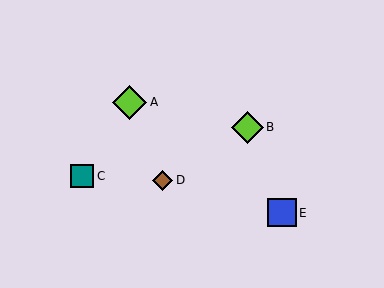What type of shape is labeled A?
Shape A is a lime diamond.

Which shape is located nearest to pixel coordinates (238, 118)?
The lime diamond (labeled B) at (247, 127) is nearest to that location.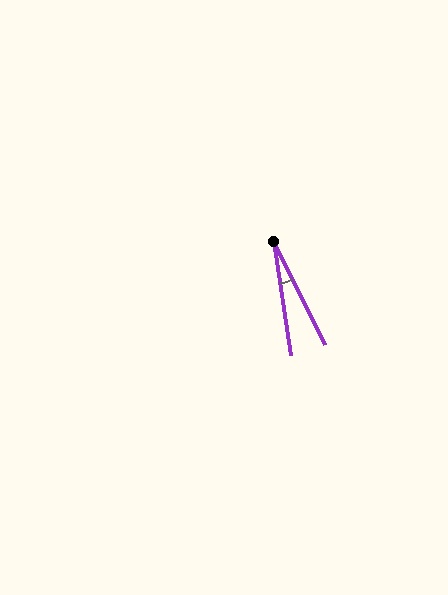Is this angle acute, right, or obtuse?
It is acute.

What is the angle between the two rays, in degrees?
Approximately 18 degrees.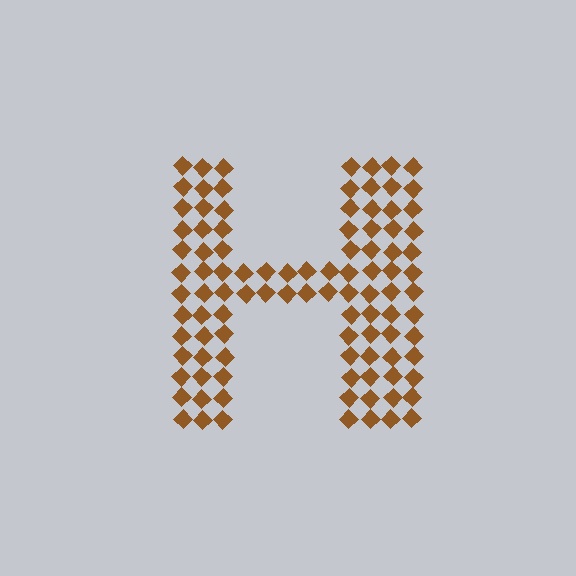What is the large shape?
The large shape is the letter H.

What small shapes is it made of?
It is made of small diamonds.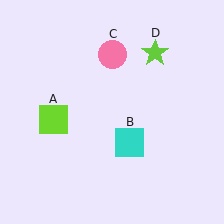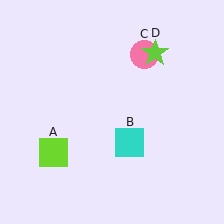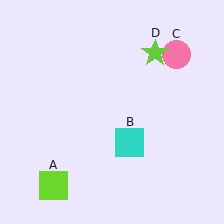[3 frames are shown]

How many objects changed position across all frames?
2 objects changed position: lime square (object A), pink circle (object C).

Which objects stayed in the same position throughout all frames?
Cyan square (object B) and lime star (object D) remained stationary.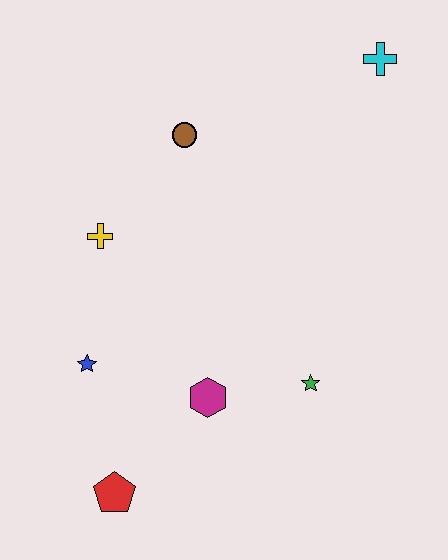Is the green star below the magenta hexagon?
No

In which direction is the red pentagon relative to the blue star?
The red pentagon is below the blue star.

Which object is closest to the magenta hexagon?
The green star is closest to the magenta hexagon.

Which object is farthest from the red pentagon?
The cyan cross is farthest from the red pentagon.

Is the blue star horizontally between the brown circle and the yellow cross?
No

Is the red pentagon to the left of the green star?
Yes